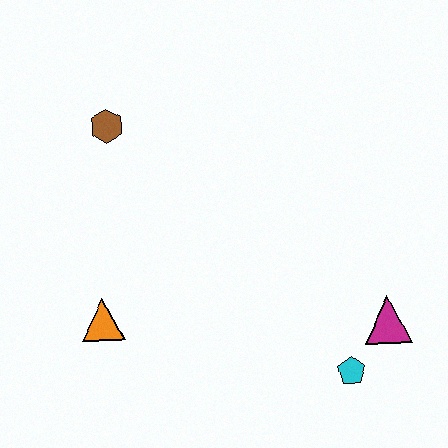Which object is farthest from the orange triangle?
The magenta triangle is farthest from the orange triangle.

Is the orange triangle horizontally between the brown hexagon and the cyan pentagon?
No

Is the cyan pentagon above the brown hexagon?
No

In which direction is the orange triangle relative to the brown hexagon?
The orange triangle is below the brown hexagon.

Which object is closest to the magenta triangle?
The cyan pentagon is closest to the magenta triangle.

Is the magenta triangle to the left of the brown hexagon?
No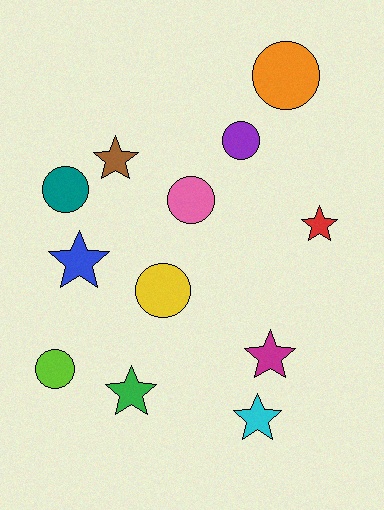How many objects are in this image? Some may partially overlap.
There are 12 objects.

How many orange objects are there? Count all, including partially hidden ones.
There is 1 orange object.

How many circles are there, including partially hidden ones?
There are 6 circles.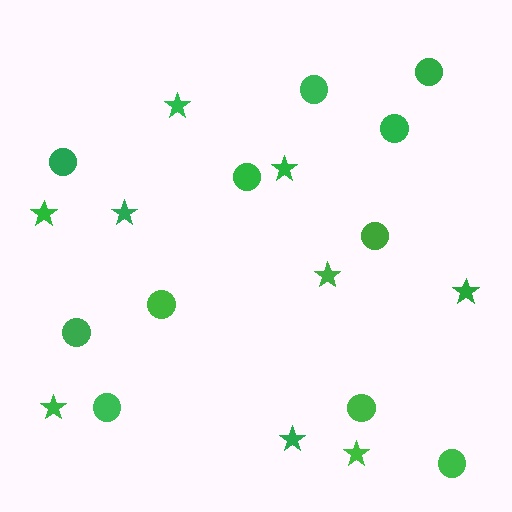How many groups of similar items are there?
There are 2 groups: one group of stars (9) and one group of circles (11).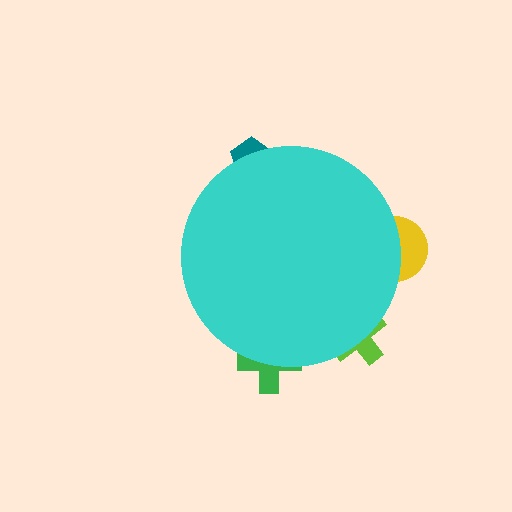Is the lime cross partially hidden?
Yes, the lime cross is partially hidden behind the cyan circle.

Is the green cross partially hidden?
Yes, the green cross is partially hidden behind the cyan circle.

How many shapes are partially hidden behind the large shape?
4 shapes are partially hidden.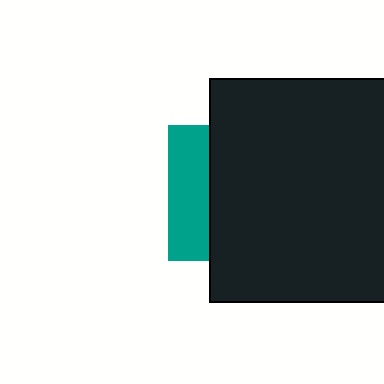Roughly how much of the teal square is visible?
A small part of it is visible (roughly 31%).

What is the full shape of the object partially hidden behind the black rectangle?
The partially hidden object is a teal square.